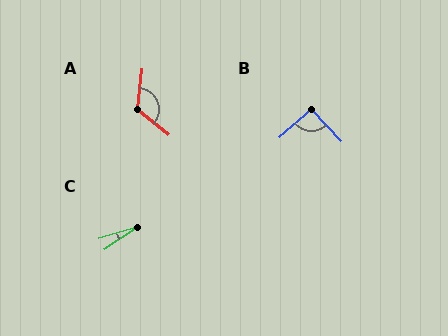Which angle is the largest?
A, at approximately 123 degrees.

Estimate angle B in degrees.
Approximately 92 degrees.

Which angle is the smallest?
C, at approximately 16 degrees.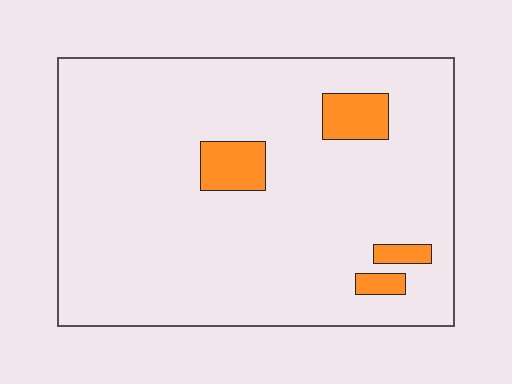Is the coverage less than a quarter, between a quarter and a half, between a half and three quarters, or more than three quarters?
Less than a quarter.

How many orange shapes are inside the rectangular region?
4.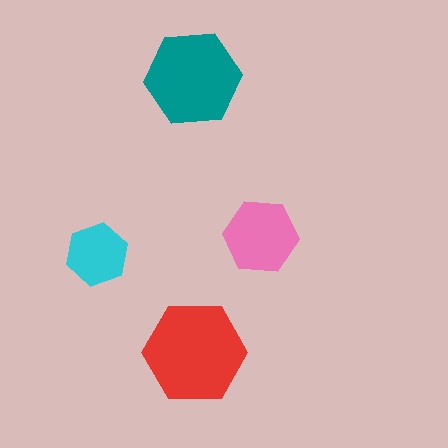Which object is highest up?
The teal hexagon is topmost.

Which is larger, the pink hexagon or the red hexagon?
The red one.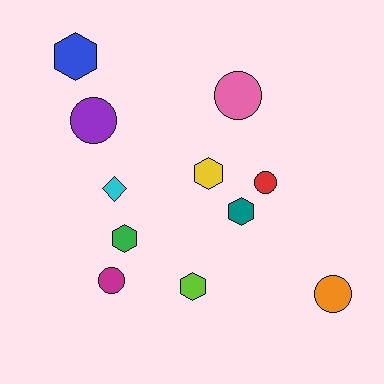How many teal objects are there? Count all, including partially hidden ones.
There is 1 teal object.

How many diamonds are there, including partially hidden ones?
There is 1 diamond.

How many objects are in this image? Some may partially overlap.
There are 11 objects.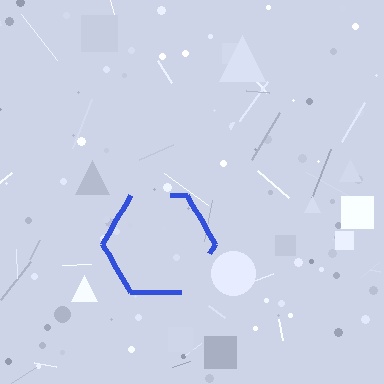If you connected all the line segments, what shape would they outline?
They would outline a hexagon.